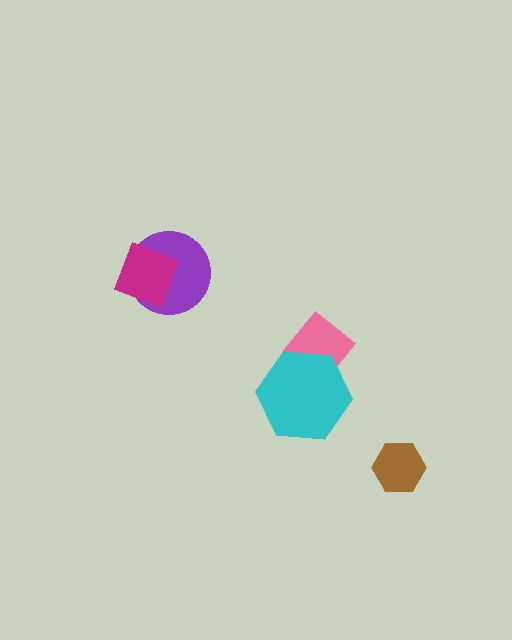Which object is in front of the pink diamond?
The cyan hexagon is in front of the pink diamond.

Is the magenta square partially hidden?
No, no other shape covers it.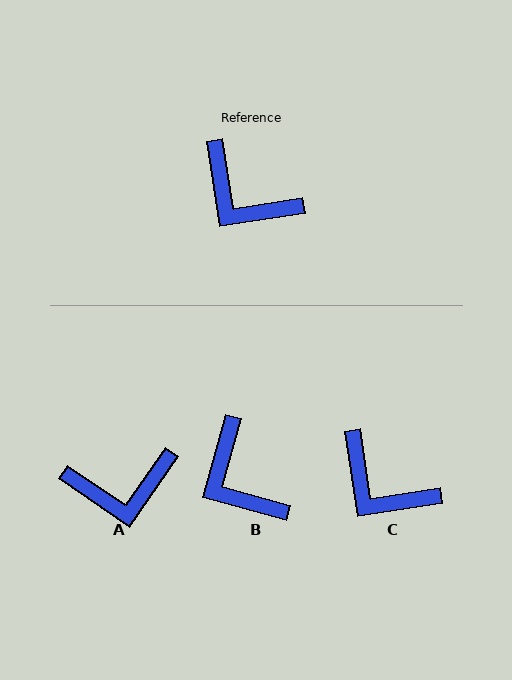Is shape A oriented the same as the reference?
No, it is off by about 47 degrees.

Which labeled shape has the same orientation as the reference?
C.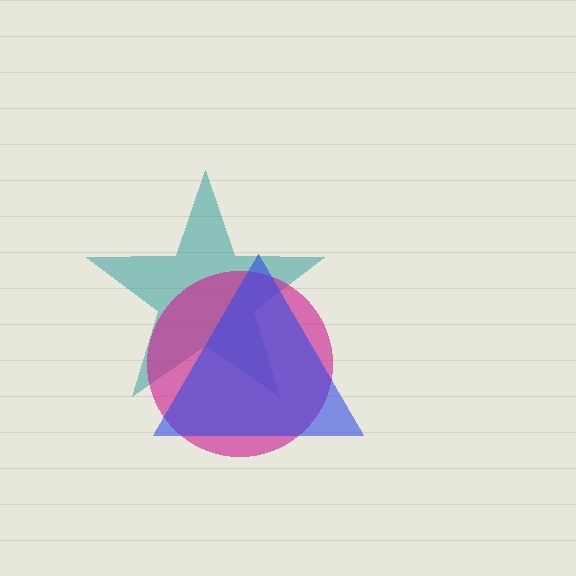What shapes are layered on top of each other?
The layered shapes are: a teal star, a magenta circle, a blue triangle.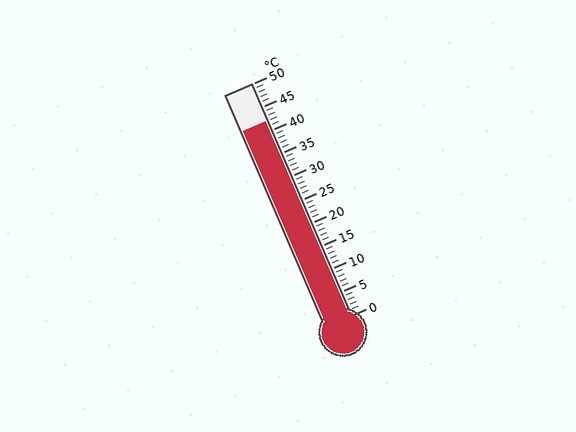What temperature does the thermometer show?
The thermometer shows approximately 42°C.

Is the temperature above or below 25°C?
The temperature is above 25°C.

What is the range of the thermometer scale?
The thermometer scale ranges from 0°C to 50°C.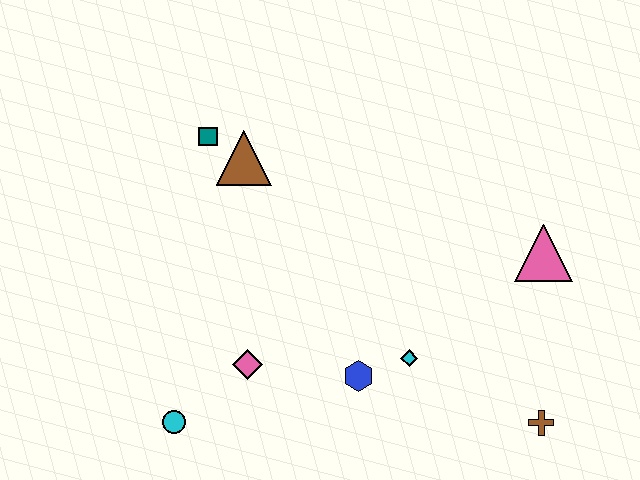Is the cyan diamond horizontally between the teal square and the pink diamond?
No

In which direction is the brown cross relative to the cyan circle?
The brown cross is to the right of the cyan circle.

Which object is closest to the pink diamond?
The cyan circle is closest to the pink diamond.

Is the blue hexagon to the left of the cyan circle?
No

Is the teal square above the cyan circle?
Yes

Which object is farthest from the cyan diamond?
The teal square is farthest from the cyan diamond.